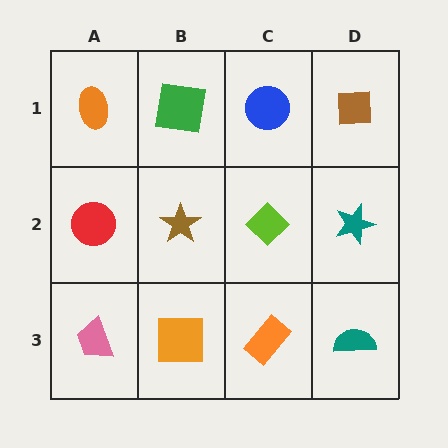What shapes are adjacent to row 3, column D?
A teal star (row 2, column D), an orange rectangle (row 3, column C).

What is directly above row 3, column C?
A lime diamond.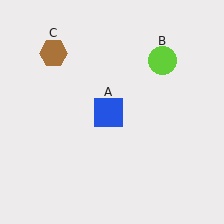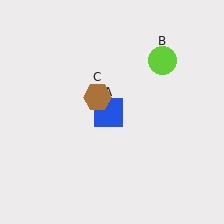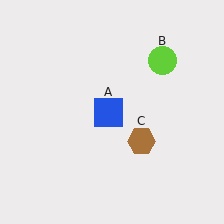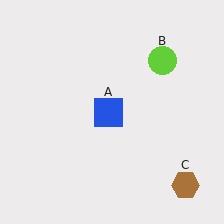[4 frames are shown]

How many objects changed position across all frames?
1 object changed position: brown hexagon (object C).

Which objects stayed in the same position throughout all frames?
Blue square (object A) and lime circle (object B) remained stationary.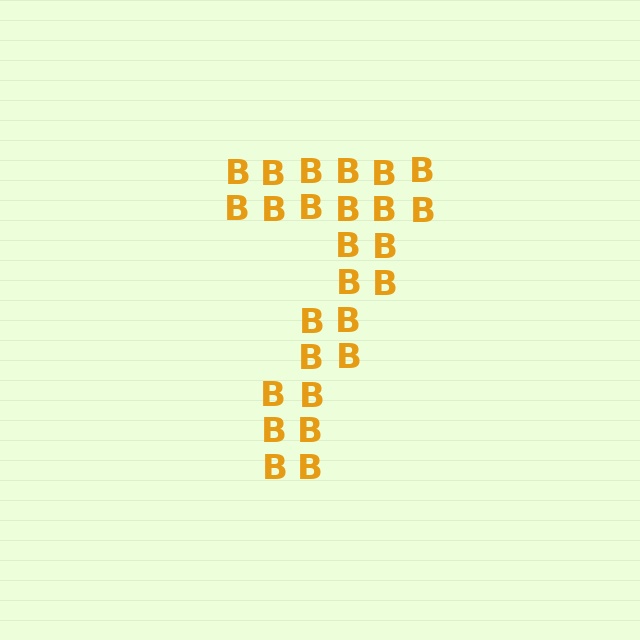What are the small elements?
The small elements are letter B's.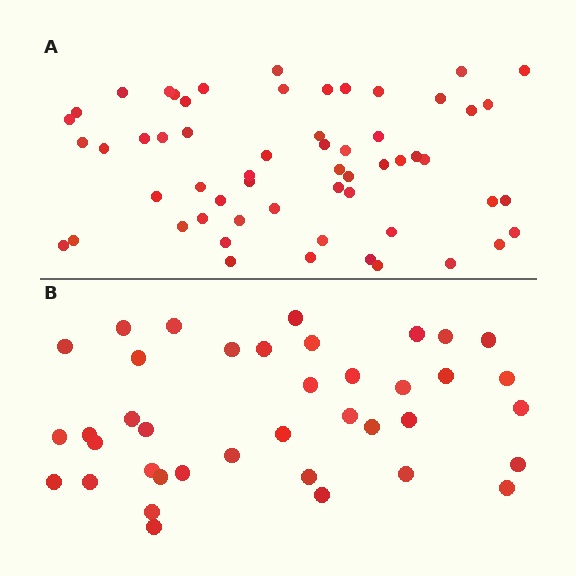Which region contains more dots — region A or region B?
Region A (the top region) has more dots.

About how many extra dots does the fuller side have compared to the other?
Region A has approximately 20 more dots than region B.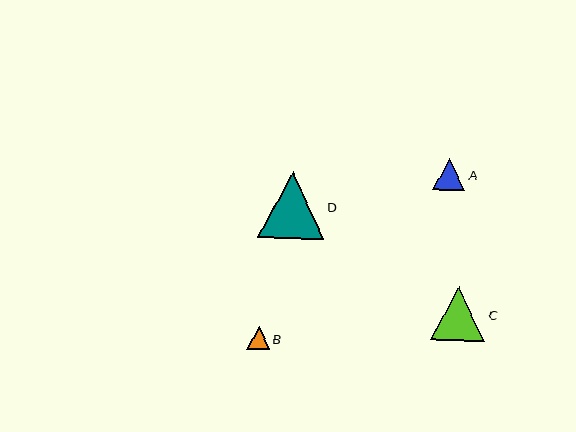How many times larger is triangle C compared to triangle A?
Triangle C is approximately 1.7 times the size of triangle A.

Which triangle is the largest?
Triangle D is the largest with a size of approximately 66 pixels.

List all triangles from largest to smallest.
From largest to smallest: D, C, A, B.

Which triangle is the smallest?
Triangle B is the smallest with a size of approximately 23 pixels.